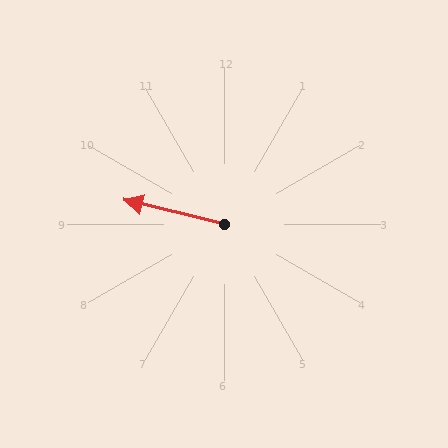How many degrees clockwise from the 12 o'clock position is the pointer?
Approximately 284 degrees.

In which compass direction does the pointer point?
West.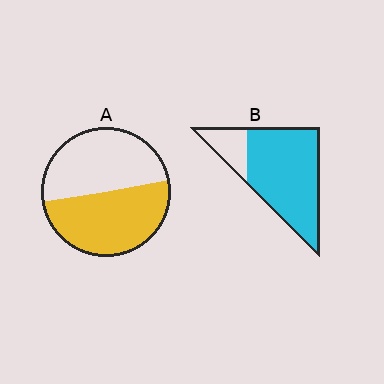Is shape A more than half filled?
Roughly half.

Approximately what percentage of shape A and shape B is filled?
A is approximately 50% and B is approximately 80%.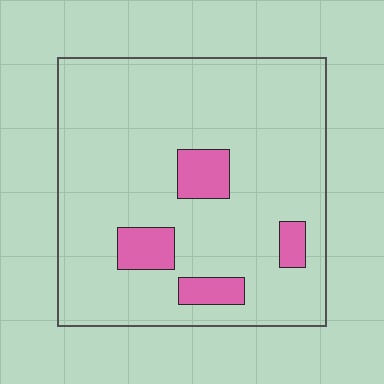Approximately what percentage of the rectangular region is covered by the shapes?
Approximately 10%.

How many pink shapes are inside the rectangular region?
4.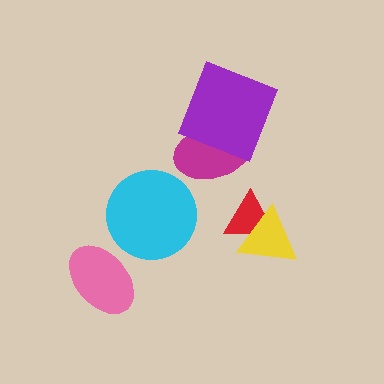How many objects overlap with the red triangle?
1 object overlaps with the red triangle.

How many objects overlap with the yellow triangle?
1 object overlaps with the yellow triangle.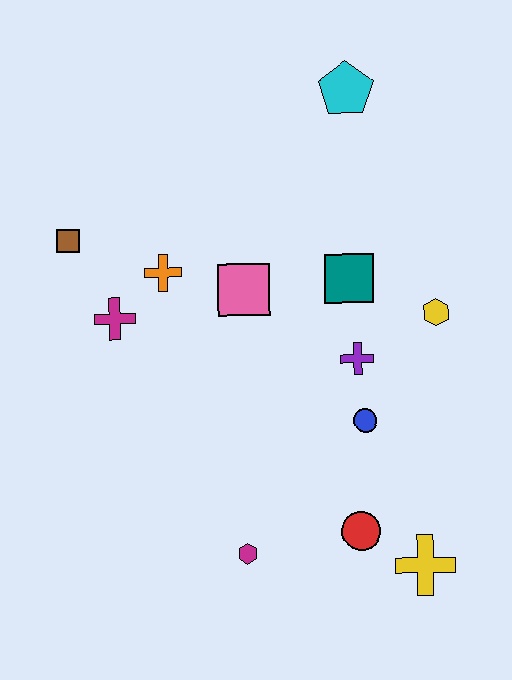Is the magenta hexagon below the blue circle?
Yes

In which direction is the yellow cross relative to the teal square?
The yellow cross is below the teal square.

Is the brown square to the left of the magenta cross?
Yes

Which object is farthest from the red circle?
The cyan pentagon is farthest from the red circle.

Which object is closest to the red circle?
The yellow cross is closest to the red circle.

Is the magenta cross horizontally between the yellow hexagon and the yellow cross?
No